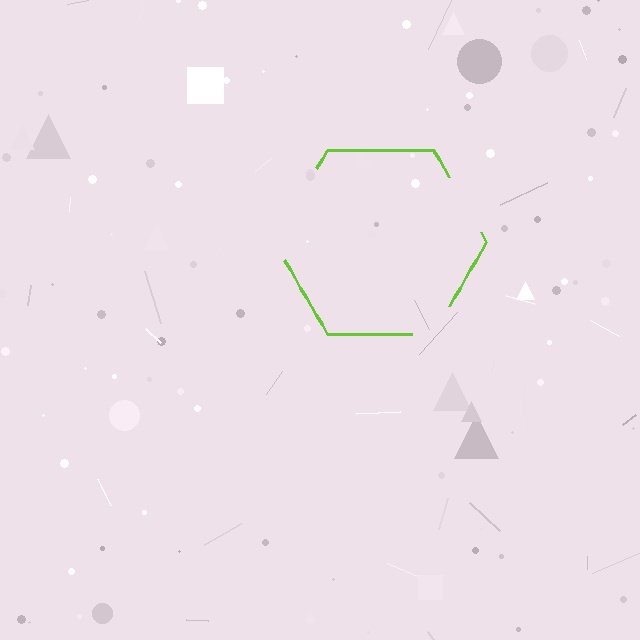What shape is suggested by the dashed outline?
The dashed outline suggests a hexagon.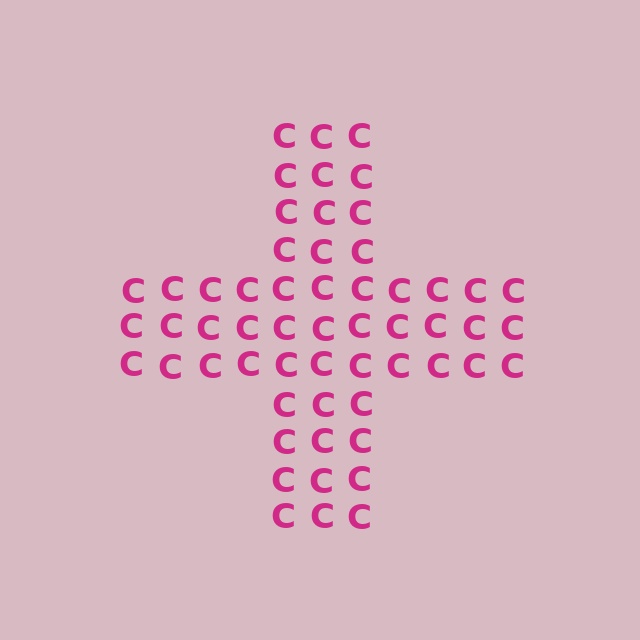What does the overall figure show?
The overall figure shows a cross.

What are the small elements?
The small elements are letter C's.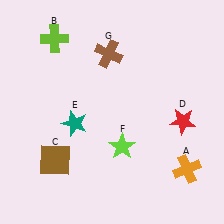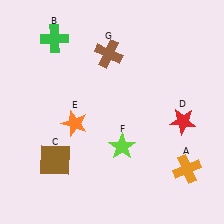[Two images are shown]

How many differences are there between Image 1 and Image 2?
There are 2 differences between the two images.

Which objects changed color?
B changed from lime to green. E changed from teal to orange.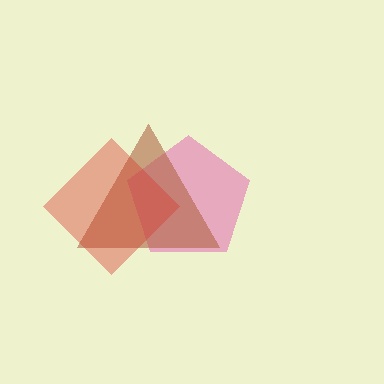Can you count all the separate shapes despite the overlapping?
Yes, there are 3 separate shapes.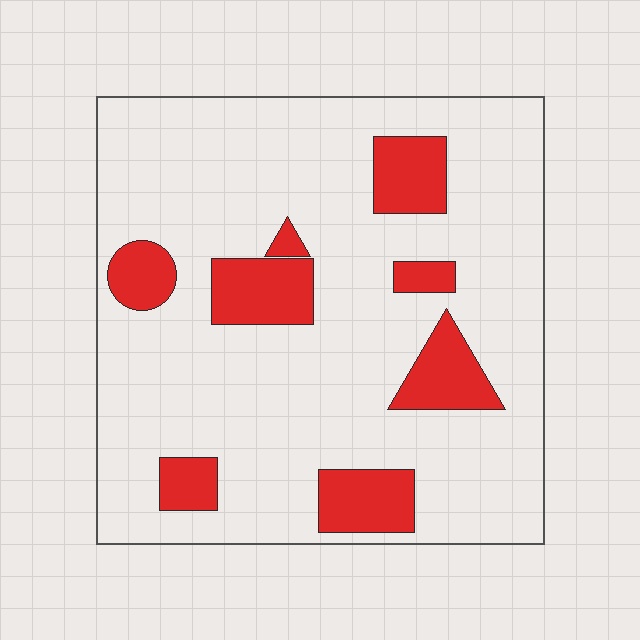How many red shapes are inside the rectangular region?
8.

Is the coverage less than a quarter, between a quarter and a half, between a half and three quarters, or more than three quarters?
Less than a quarter.